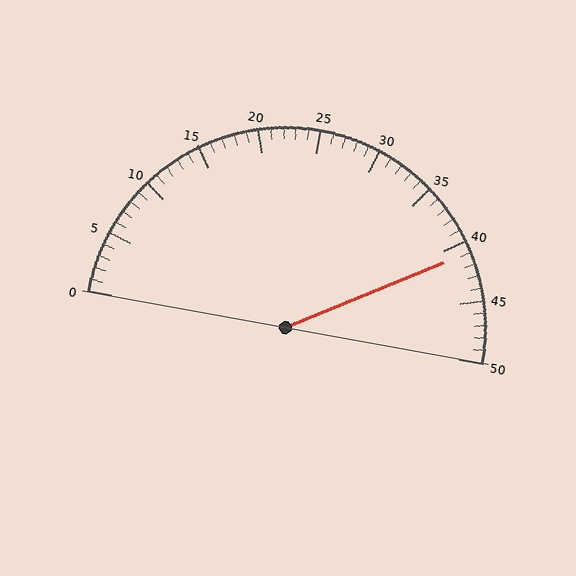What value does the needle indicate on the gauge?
The needle indicates approximately 41.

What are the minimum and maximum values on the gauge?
The gauge ranges from 0 to 50.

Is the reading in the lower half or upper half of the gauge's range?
The reading is in the upper half of the range (0 to 50).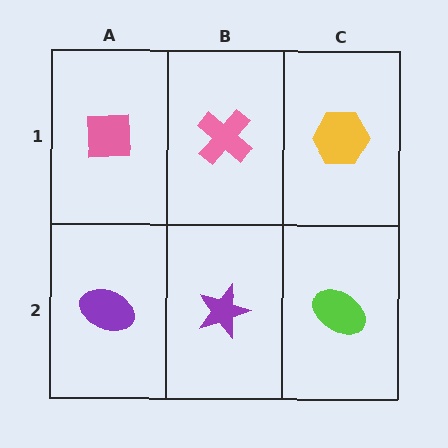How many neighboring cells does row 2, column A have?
2.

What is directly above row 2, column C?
A yellow hexagon.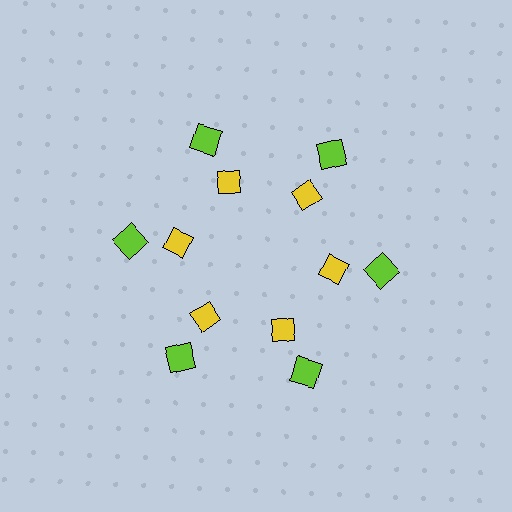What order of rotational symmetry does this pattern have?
This pattern has 6-fold rotational symmetry.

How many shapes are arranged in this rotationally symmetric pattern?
There are 12 shapes, arranged in 6 groups of 2.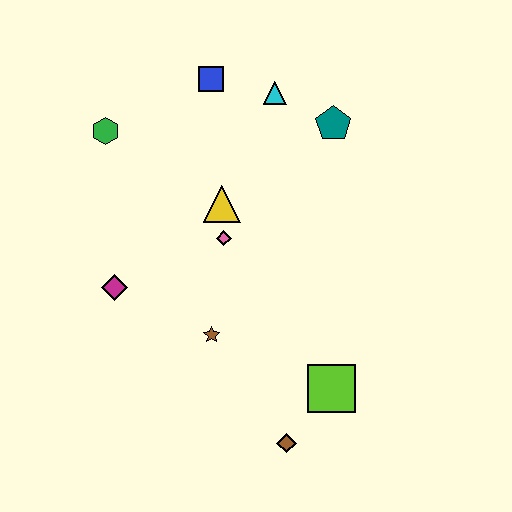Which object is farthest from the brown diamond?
The blue square is farthest from the brown diamond.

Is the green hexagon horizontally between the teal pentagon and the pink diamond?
No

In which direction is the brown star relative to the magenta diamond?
The brown star is to the right of the magenta diamond.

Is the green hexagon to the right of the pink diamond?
No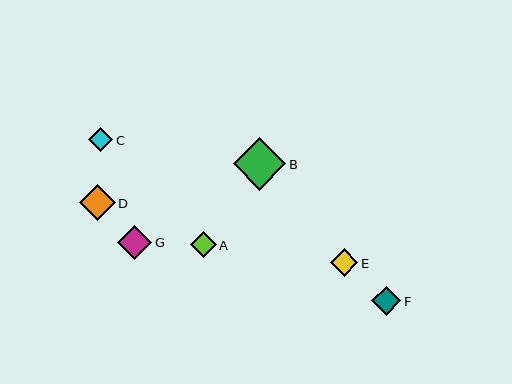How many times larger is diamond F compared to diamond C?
Diamond F is approximately 1.2 times the size of diamond C.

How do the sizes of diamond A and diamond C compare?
Diamond A and diamond C are approximately the same size.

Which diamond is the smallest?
Diamond C is the smallest with a size of approximately 24 pixels.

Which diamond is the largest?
Diamond B is the largest with a size of approximately 53 pixels.